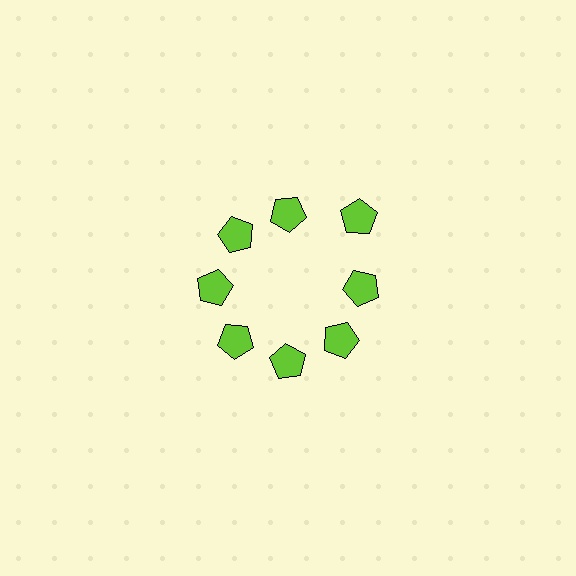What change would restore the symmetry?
The symmetry would be restored by moving it inward, back onto the ring so that all 8 pentagons sit at equal angles and equal distance from the center.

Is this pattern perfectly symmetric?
No. The 8 lime pentagons are arranged in a ring, but one element near the 2 o'clock position is pushed outward from the center, breaking the 8-fold rotational symmetry.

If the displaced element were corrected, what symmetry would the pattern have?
It would have 8-fold rotational symmetry — the pattern would map onto itself every 45 degrees.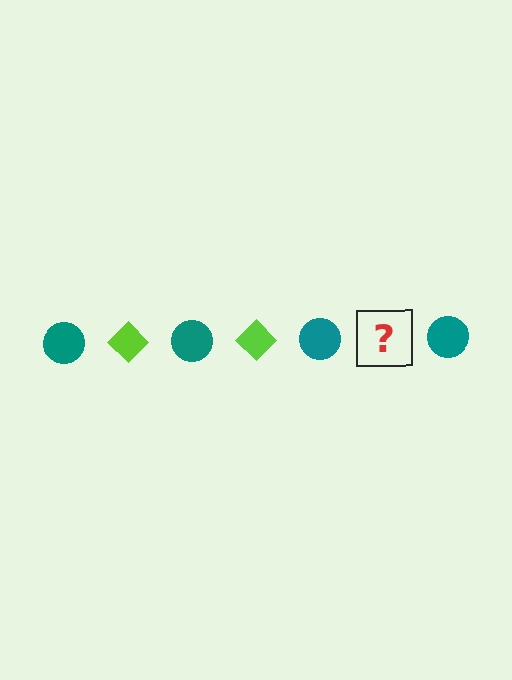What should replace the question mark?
The question mark should be replaced with a lime diamond.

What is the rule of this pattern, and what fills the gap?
The rule is that the pattern alternates between teal circle and lime diamond. The gap should be filled with a lime diamond.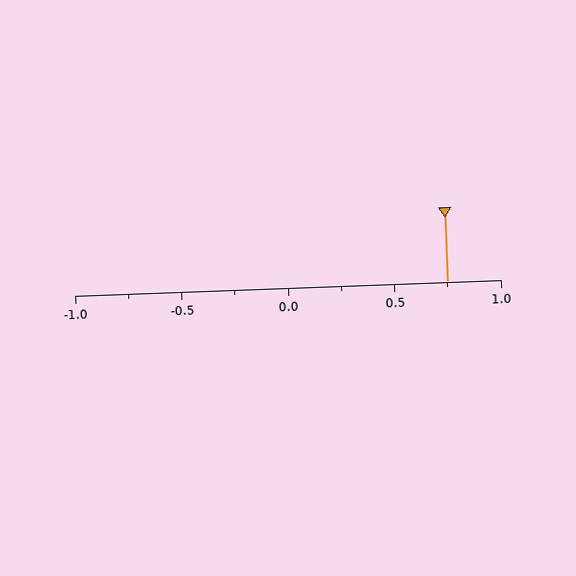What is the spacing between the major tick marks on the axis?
The major ticks are spaced 0.5 apart.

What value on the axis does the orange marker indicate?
The marker indicates approximately 0.75.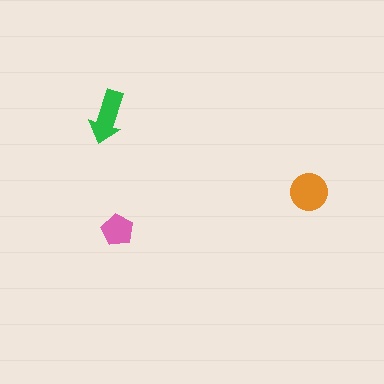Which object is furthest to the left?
The green arrow is leftmost.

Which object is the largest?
The orange circle.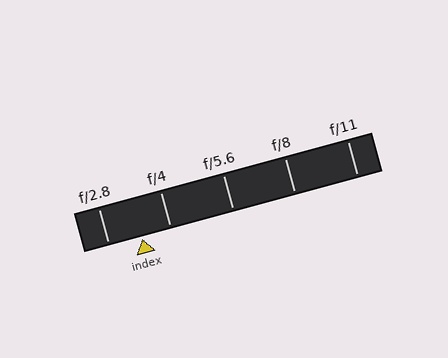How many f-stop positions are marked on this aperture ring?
There are 5 f-stop positions marked.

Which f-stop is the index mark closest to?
The index mark is closest to f/4.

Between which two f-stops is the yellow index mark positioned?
The index mark is between f/2.8 and f/4.